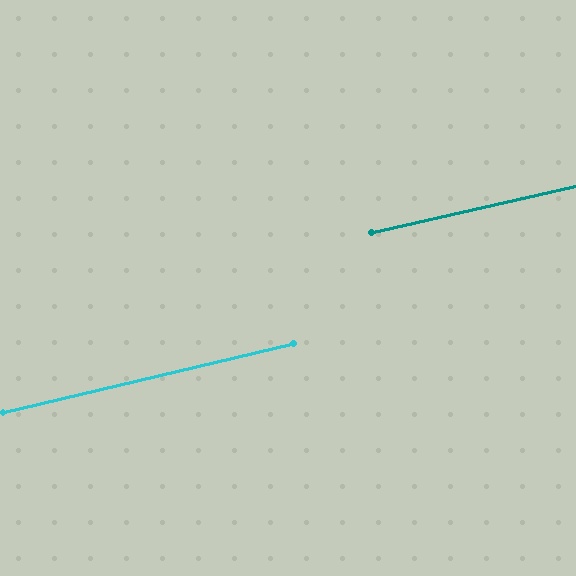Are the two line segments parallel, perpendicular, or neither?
Parallel — their directions differ by only 0.5°.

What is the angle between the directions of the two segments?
Approximately 1 degree.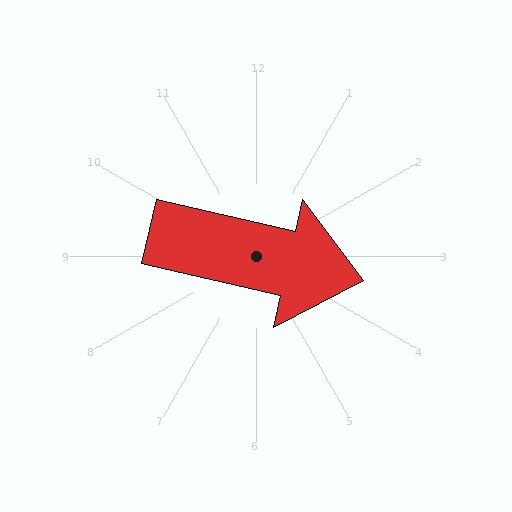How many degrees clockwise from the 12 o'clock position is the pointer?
Approximately 103 degrees.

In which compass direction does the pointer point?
East.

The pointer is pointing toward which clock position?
Roughly 3 o'clock.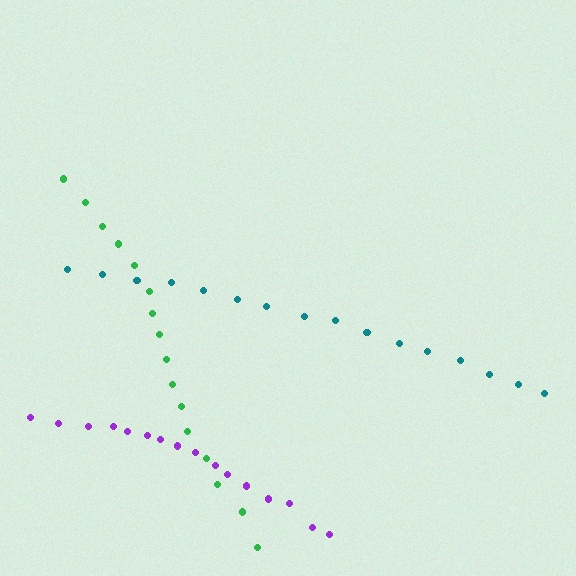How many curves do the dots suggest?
There are 3 distinct paths.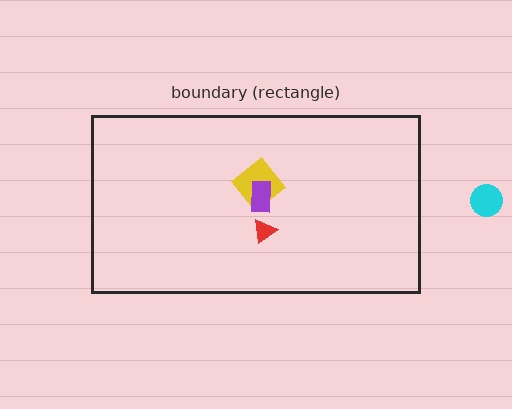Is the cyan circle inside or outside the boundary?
Outside.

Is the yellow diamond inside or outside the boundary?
Inside.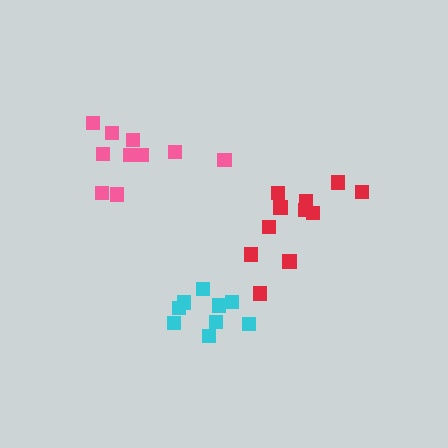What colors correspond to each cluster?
The clusters are colored: cyan, pink, red.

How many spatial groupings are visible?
There are 3 spatial groupings.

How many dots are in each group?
Group 1: 9 dots, Group 2: 10 dots, Group 3: 11 dots (30 total).